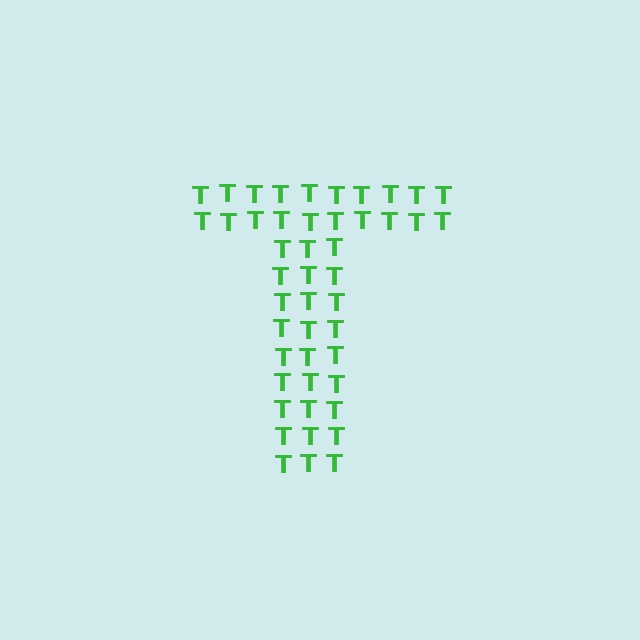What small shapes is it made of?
It is made of small letter T's.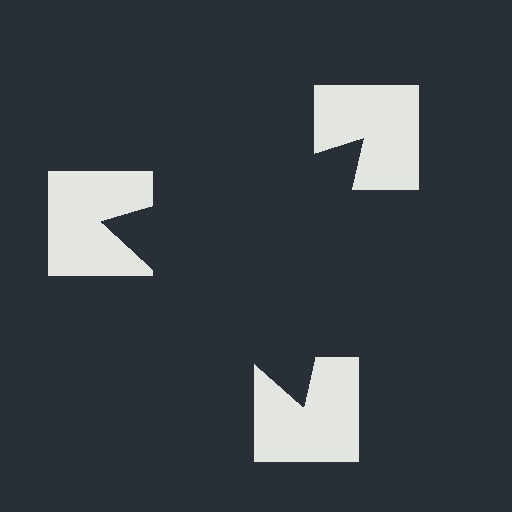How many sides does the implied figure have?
3 sides.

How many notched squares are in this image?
There are 3 — one at each vertex of the illusory triangle.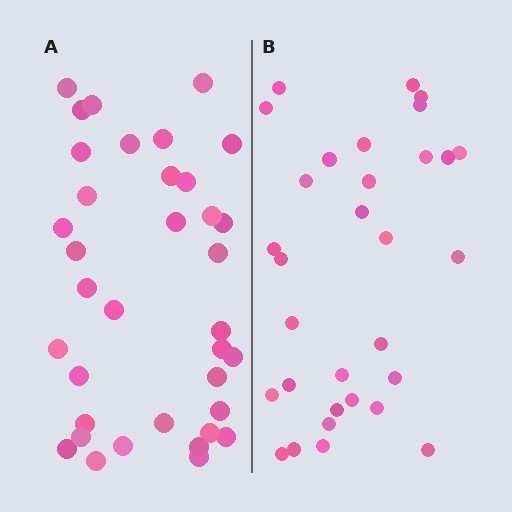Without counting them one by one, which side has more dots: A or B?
Region A (the left region) has more dots.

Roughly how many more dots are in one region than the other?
Region A has about 5 more dots than region B.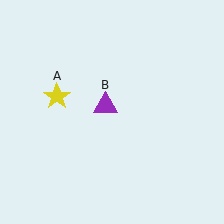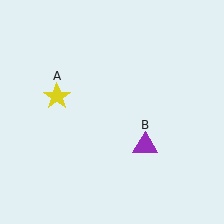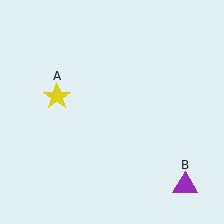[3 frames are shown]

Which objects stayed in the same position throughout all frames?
Yellow star (object A) remained stationary.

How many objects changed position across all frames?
1 object changed position: purple triangle (object B).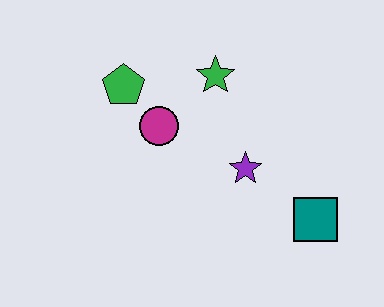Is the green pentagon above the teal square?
Yes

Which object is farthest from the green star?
The teal square is farthest from the green star.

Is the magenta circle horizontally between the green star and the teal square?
No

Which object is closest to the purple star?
The teal square is closest to the purple star.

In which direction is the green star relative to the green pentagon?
The green star is to the right of the green pentagon.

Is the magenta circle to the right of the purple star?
No